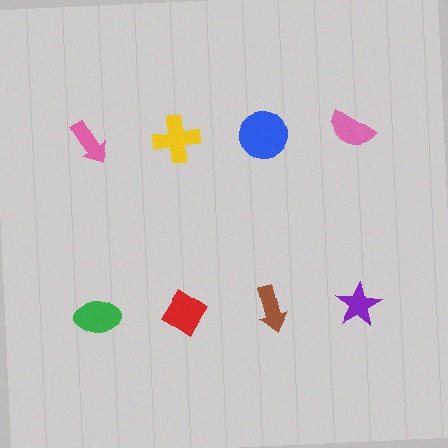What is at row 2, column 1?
A green ellipse.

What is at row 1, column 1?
A pink arrow.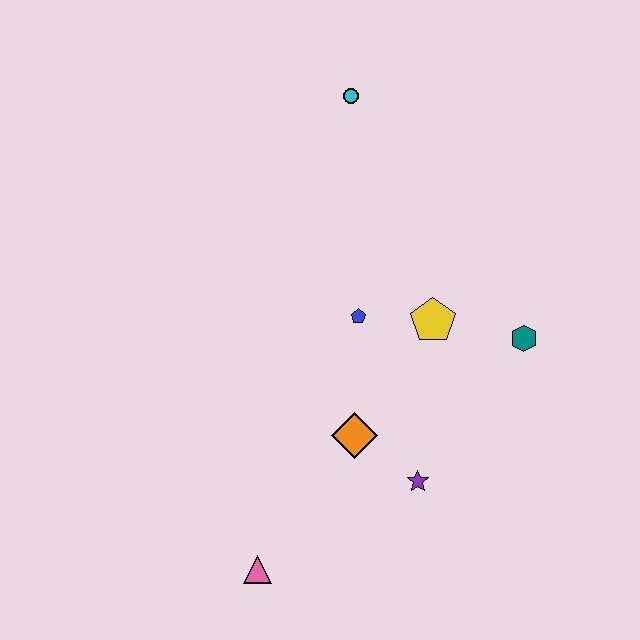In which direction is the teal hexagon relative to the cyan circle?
The teal hexagon is below the cyan circle.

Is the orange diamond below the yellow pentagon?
Yes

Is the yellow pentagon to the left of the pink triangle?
No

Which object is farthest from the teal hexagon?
The pink triangle is farthest from the teal hexagon.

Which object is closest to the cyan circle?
The blue pentagon is closest to the cyan circle.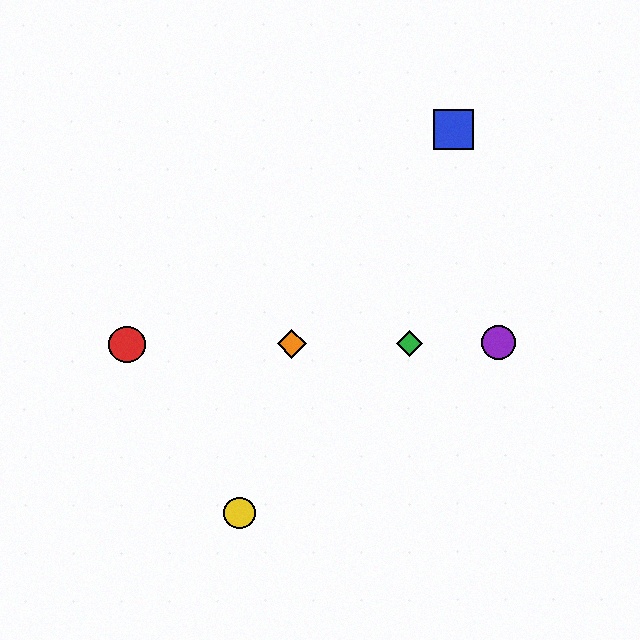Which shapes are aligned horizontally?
The red circle, the green diamond, the purple circle, the orange diamond are aligned horizontally.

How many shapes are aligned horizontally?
4 shapes (the red circle, the green diamond, the purple circle, the orange diamond) are aligned horizontally.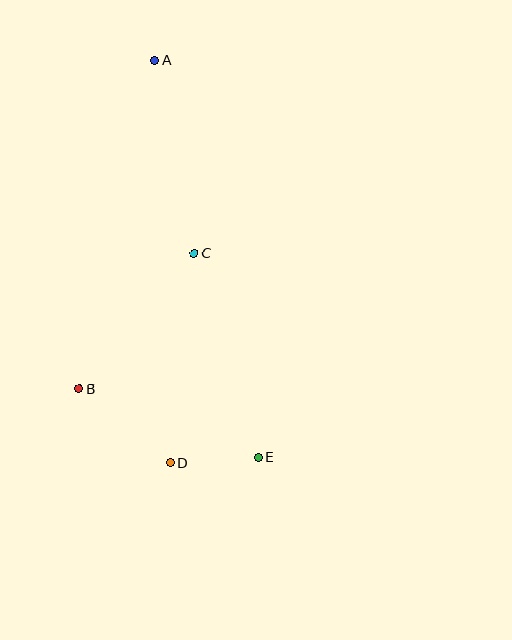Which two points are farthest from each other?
Points A and E are farthest from each other.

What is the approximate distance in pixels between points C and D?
The distance between C and D is approximately 212 pixels.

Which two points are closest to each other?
Points D and E are closest to each other.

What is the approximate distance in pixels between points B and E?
The distance between B and E is approximately 192 pixels.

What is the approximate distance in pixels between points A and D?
The distance between A and D is approximately 403 pixels.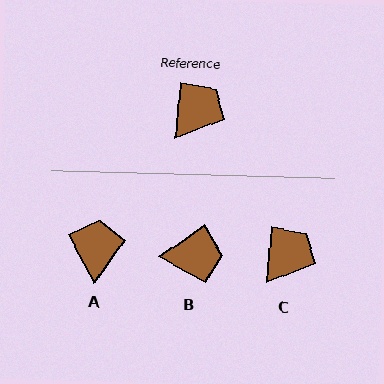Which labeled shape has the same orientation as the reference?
C.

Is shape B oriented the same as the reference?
No, it is off by about 50 degrees.